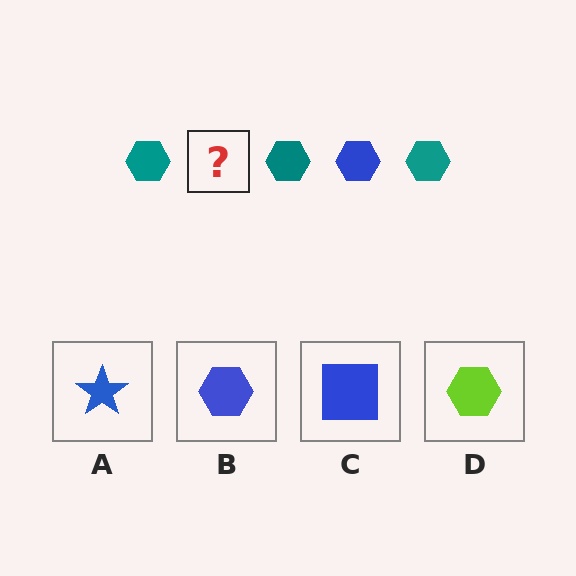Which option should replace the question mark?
Option B.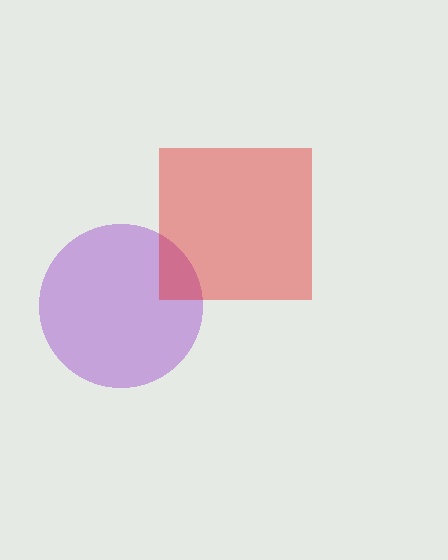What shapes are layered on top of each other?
The layered shapes are: a purple circle, a red square.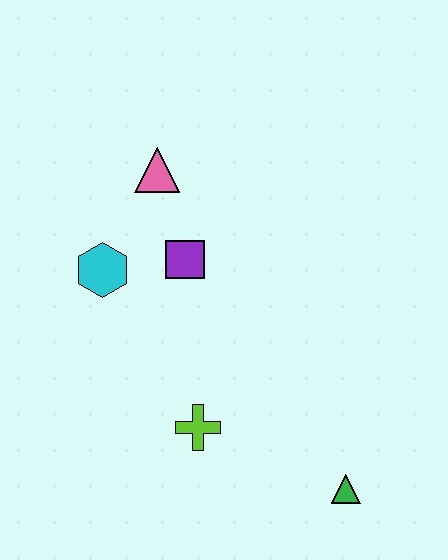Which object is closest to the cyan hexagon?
The purple square is closest to the cyan hexagon.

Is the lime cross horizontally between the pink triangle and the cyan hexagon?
No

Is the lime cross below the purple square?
Yes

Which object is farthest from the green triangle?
The pink triangle is farthest from the green triangle.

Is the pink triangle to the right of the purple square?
No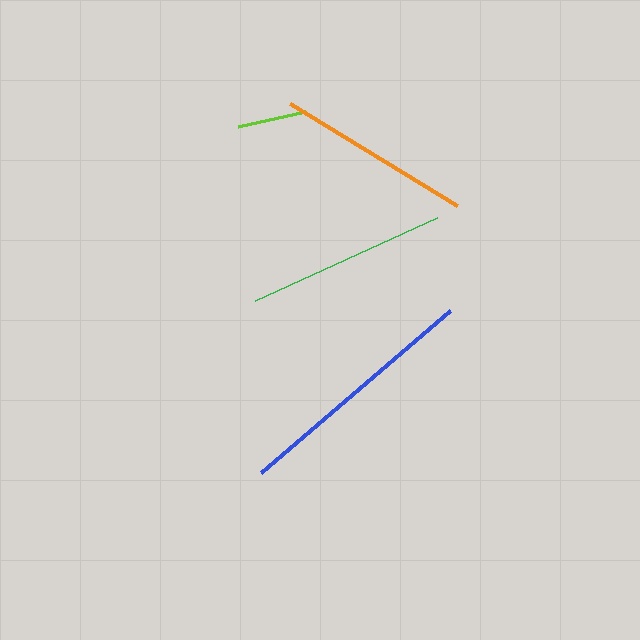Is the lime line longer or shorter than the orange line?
The orange line is longer than the lime line.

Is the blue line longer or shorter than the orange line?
The blue line is longer than the orange line.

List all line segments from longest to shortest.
From longest to shortest: blue, green, orange, lime.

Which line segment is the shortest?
The lime line is the shortest at approximately 69 pixels.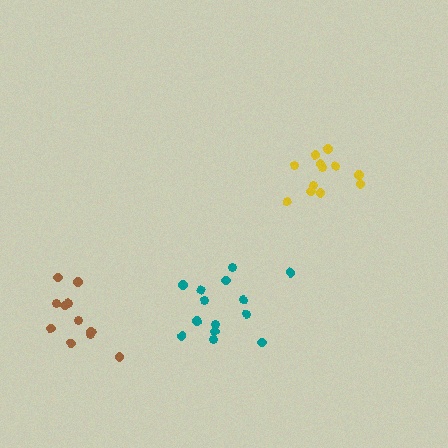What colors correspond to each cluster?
The clusters are colored: teal, brown, yellow.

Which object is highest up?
The yellow cluster is topmost.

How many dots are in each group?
Group 1: 14 dots, Group 2: 12 dots, Group 3: 12 dots (38 total).